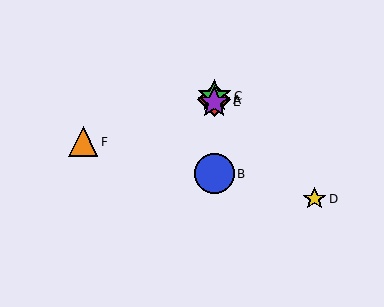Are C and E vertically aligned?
Yes, both are at x≈214.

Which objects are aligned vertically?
Objects A, B, C, E are aligned vertically.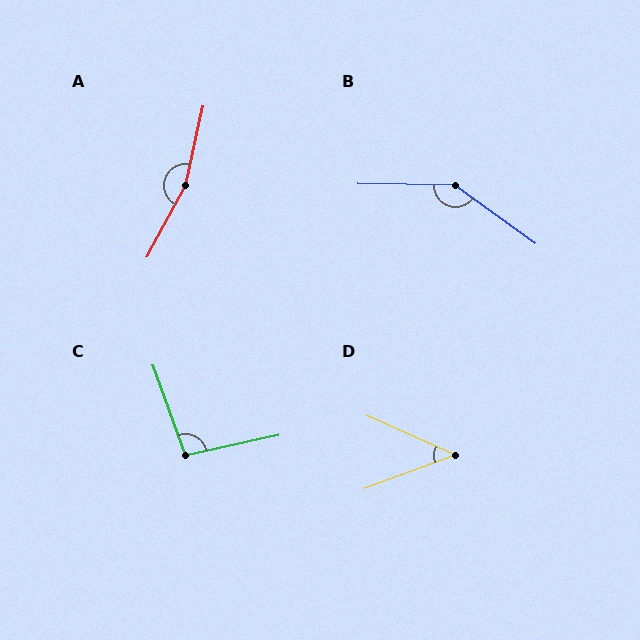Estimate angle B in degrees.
Approximately 145 degrees.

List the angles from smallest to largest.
D (44°), C (98°), B (145°), A (164°).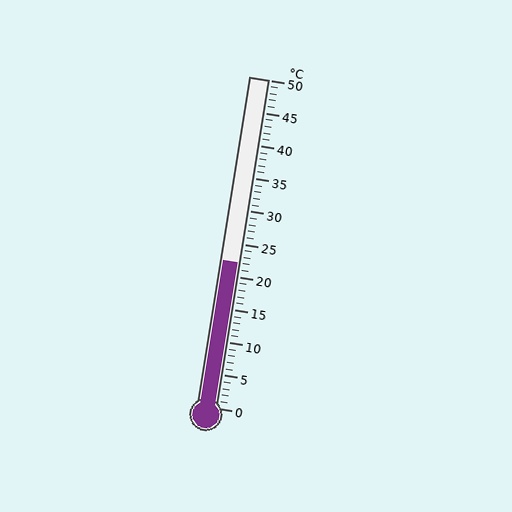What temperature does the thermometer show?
The thermometer shows approximately 22°C.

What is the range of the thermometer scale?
The thermometer scale ranges from 0°C to 50°C.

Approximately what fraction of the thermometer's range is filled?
The thermometer is filled to approximately 45% of its range.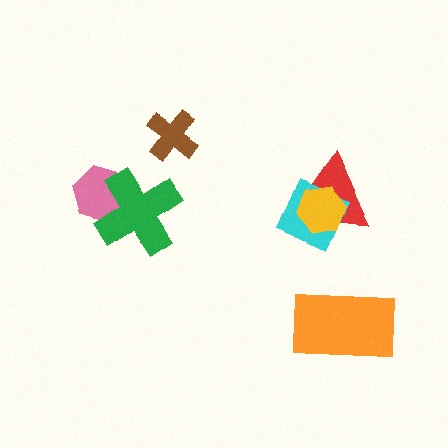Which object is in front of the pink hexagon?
The green cross is in front of the pink hexagon.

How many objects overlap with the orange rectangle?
0 objects overlap with the orange rectangle.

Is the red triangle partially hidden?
Yes, it is partially covered by another shape.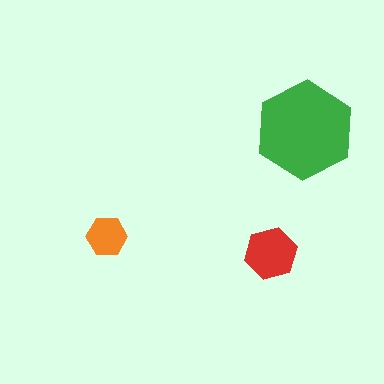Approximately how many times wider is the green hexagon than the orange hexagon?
About 2.5 times wider.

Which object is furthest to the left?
The orange hexagon is leftmost.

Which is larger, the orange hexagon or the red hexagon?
The red one.